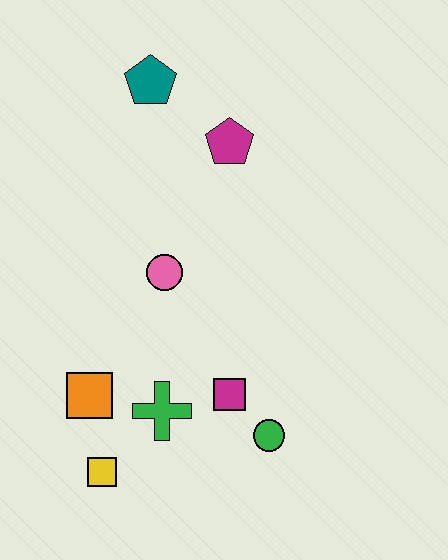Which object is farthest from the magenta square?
The teal pentagon is farthest from the magenta square.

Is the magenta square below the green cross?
No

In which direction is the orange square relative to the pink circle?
The orange square is below the pink circle.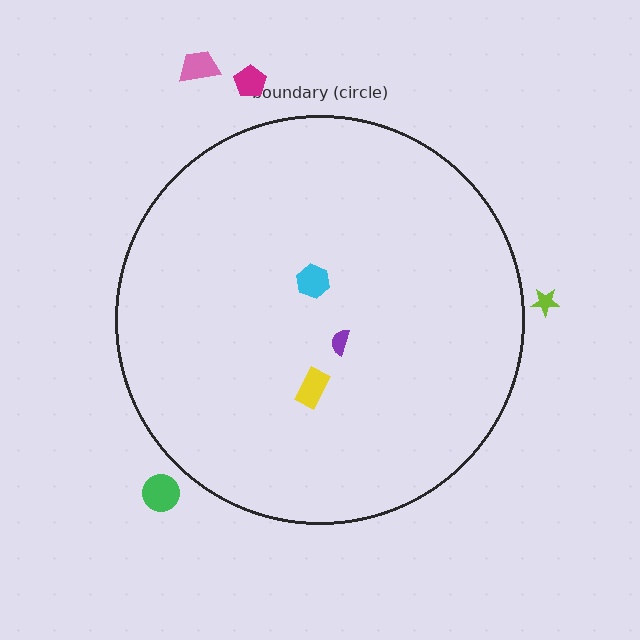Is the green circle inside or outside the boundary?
Outside.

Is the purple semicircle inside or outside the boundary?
Inside.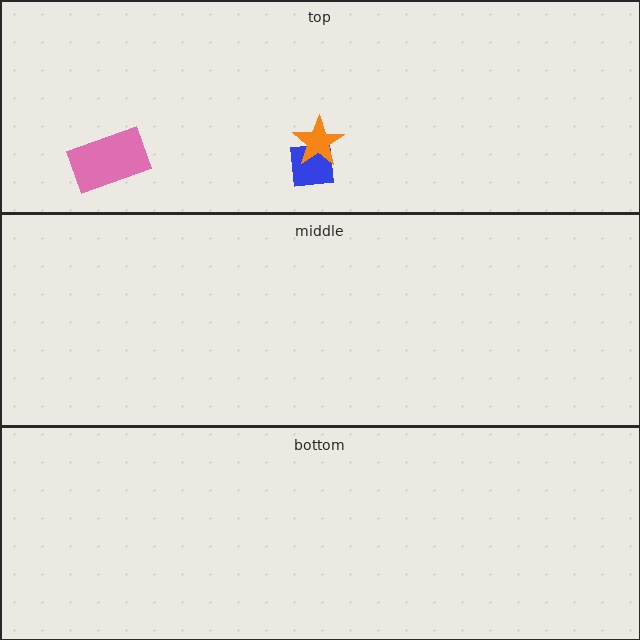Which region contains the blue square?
The top region.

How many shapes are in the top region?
3.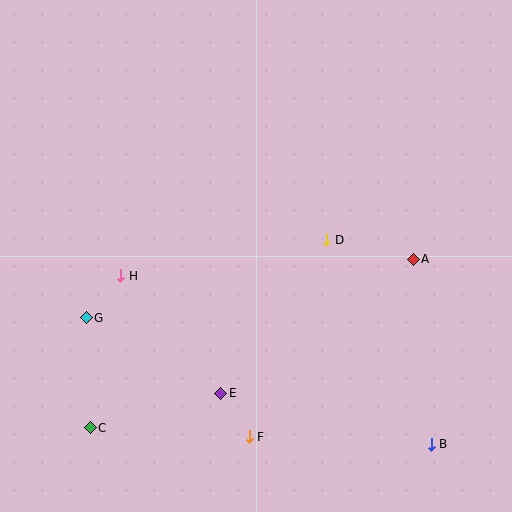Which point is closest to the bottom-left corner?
Point C is closest to the bottom-left corner.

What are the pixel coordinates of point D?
Point D is at (327, 240).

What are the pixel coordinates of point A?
Point A is at (413, 259).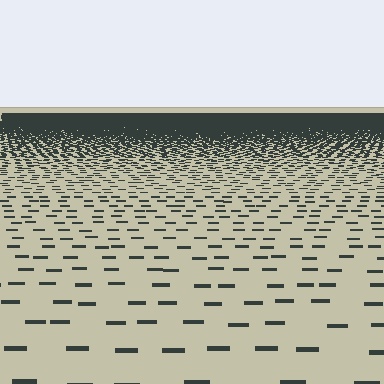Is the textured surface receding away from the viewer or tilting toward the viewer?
The surface is receding away from the viewer. Texture elements get smaller and denser toward the top.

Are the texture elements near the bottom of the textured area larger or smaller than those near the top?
Larger. Near the bottom, elements are closer to the viewer and appear at a bigger on-screen size.